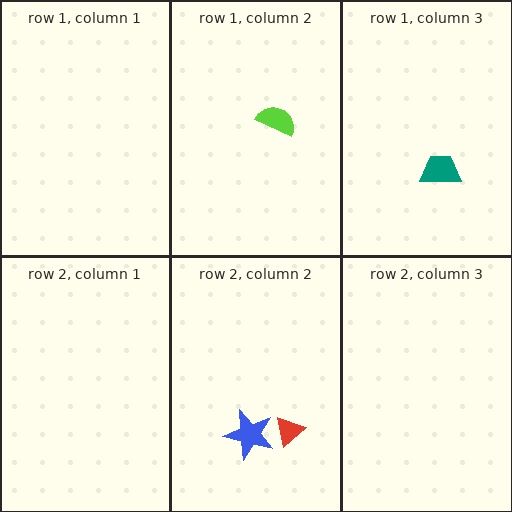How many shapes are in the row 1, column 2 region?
1.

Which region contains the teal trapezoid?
The row 1, column 3 region.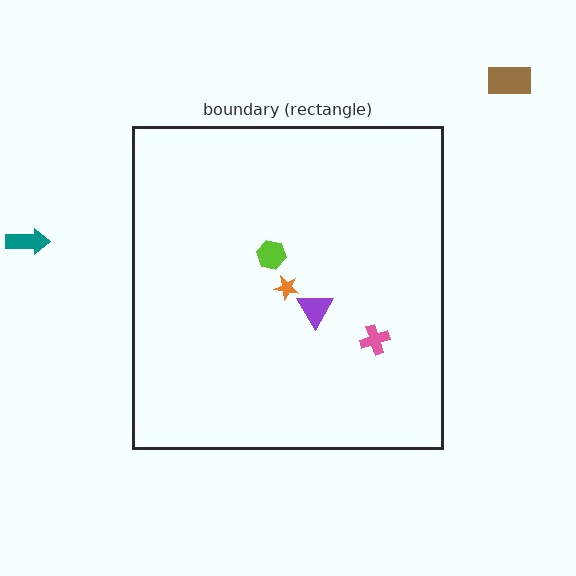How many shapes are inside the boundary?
4 inside, 2 outside.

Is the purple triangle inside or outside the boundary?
Inside.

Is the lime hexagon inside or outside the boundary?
Inside.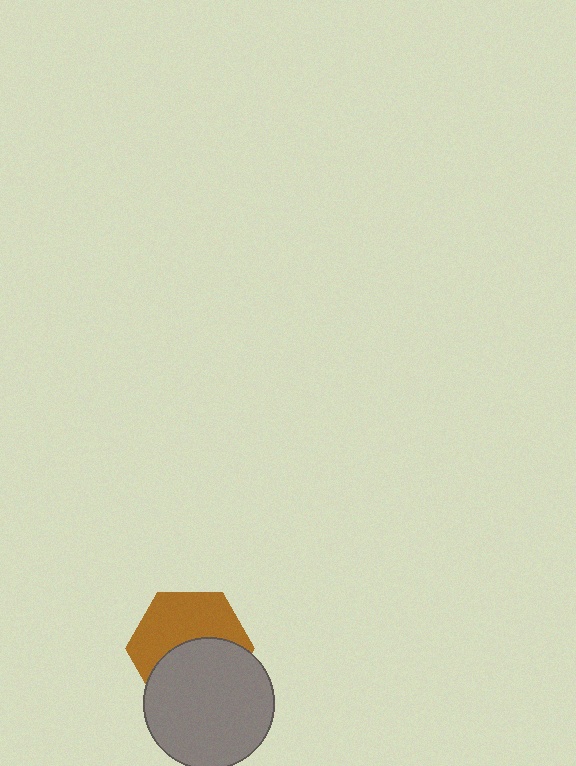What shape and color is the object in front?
The object in front is a gray circle.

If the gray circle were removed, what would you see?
You would see the complete brown hexagon.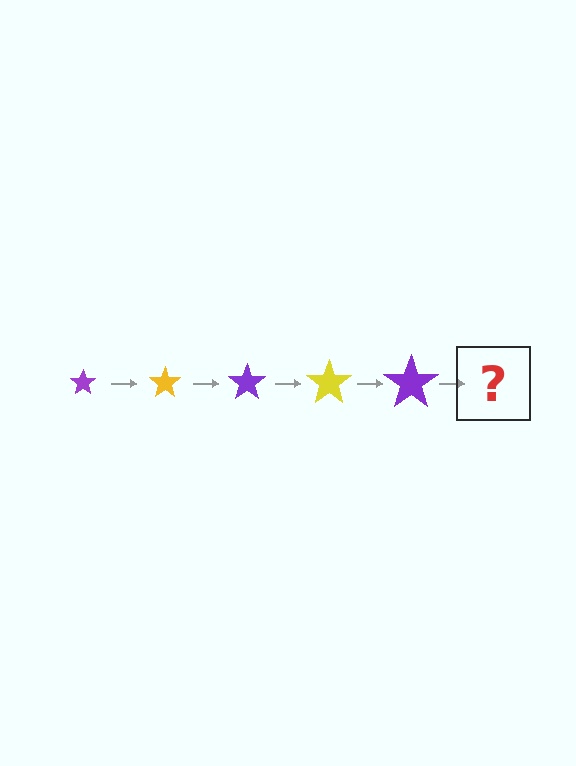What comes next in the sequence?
The next element should be a yellow star, larger than the previous one.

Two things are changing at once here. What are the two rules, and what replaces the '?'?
The two rules are that the star grows larger each step and the color cycles through purple and yellow. The '?' should be a yellow star, larger than the previous one.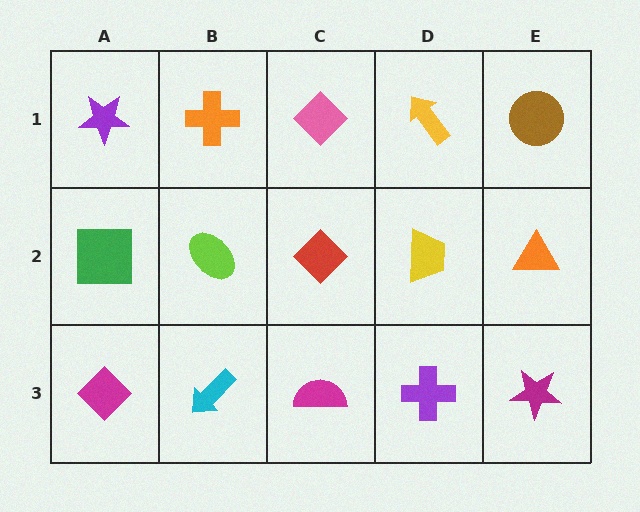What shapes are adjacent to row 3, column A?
A green square (row 2, column A), a cyan arrow (row 3, column B).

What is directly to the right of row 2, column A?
A lime ellipse.